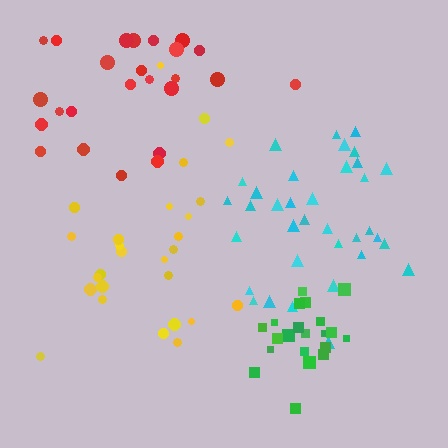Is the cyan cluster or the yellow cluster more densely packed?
Cyan.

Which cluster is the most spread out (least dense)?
Red.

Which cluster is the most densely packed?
Green.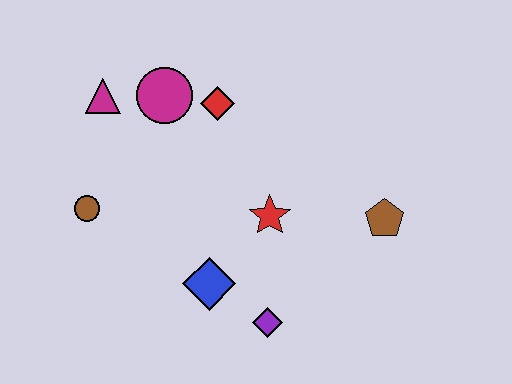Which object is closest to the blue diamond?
The purple diamond is closest to the blue diamond.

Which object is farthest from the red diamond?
The purple diamond is farthest from the red diamond.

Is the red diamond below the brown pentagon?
No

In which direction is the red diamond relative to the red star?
The red diamond is above the red star.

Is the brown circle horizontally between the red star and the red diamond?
No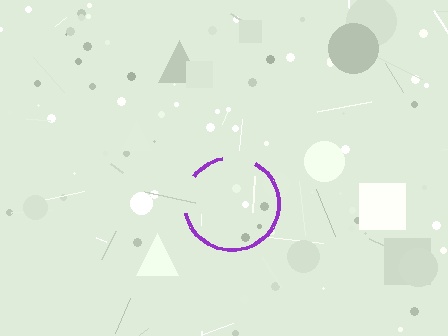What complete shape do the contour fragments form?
The contour fragments form a circle.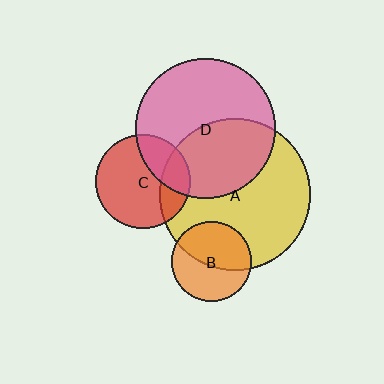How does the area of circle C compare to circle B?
Approximately 1.4 times.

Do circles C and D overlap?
Yes.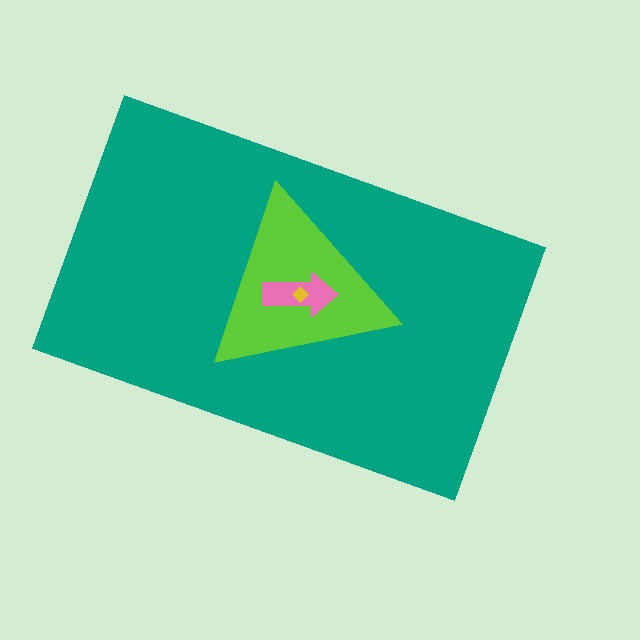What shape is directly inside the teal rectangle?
The lime triangle.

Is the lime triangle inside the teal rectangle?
Yes.